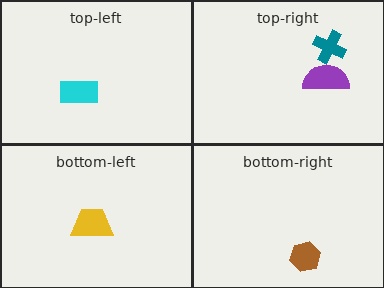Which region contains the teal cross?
The top-right region.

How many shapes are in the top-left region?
1.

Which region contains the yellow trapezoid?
The bottom-left region.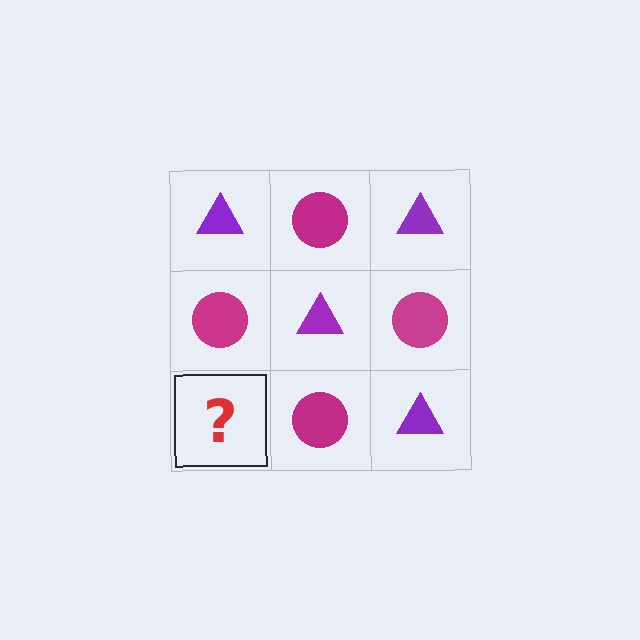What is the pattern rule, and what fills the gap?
The rule is that it alternates purple triangle and magenta circle in a checkerboard pattern. The gap should be filled with a purple triangle.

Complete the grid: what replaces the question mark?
The question mark should be replaced with a purple triangle.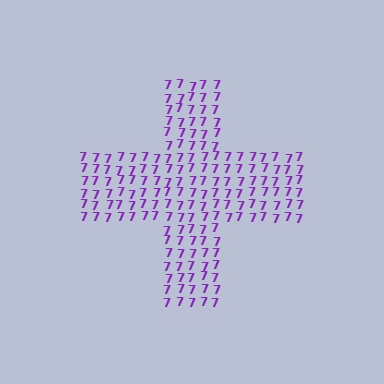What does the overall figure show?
The overall figure shows a cross.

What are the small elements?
The small elements are digit 7's.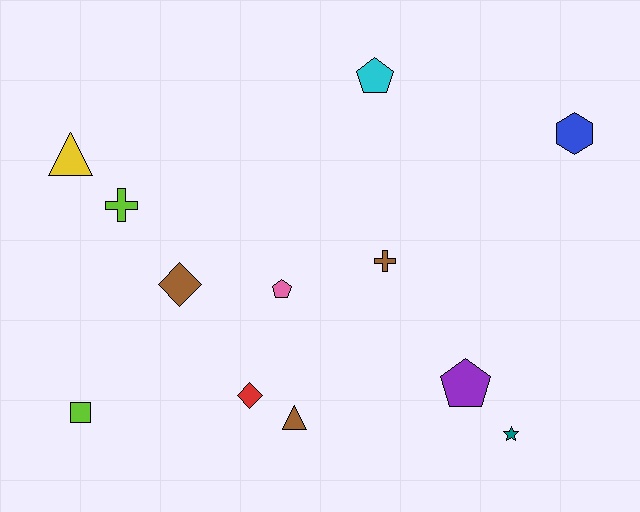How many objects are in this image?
There are 12 objects.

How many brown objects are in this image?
There are 3 brown objects.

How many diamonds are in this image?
There are 2 diamonds.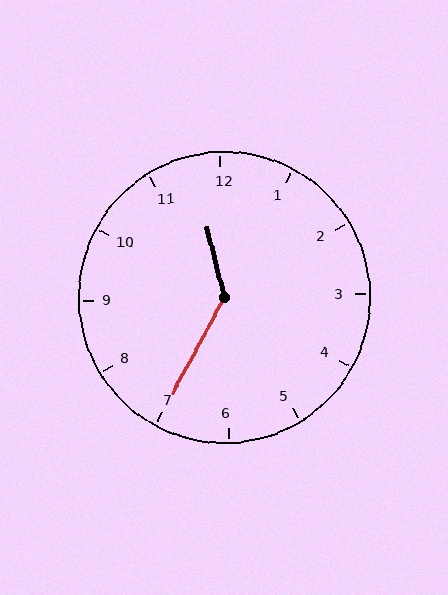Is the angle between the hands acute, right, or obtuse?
It is obtuse.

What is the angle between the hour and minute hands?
Approximately 138 degrees.